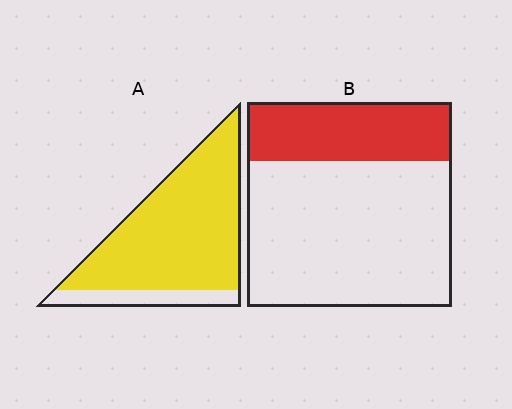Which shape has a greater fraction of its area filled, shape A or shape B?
Shape A.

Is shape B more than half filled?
No.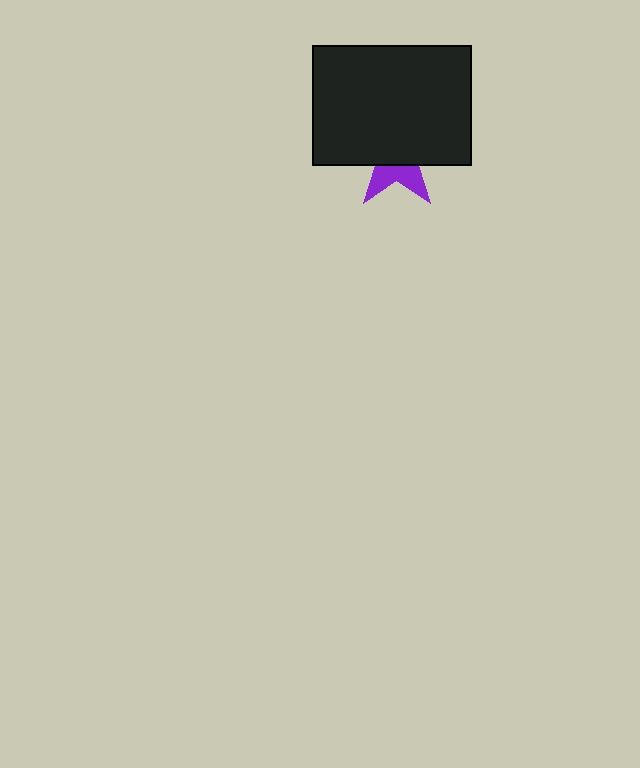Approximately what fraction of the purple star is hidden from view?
Roughly 65% of the purple star is hidden behind the black rectangle.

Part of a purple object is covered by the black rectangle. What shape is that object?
It is a star.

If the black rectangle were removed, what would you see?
You would see the complete purple star.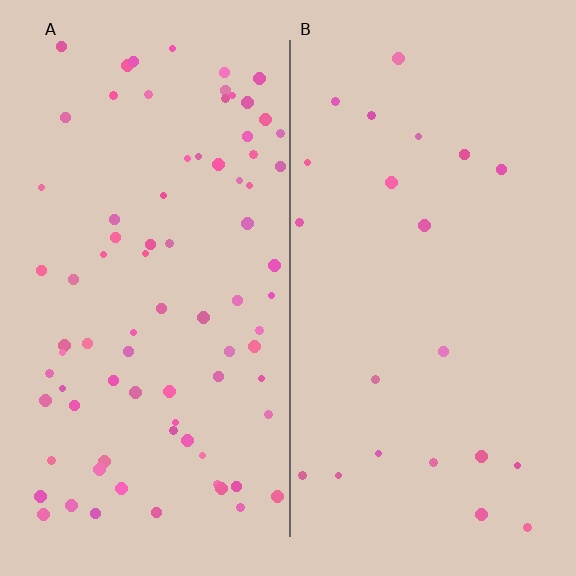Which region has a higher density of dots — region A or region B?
A (the left).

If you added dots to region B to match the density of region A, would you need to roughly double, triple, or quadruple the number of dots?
Approximately quadruple.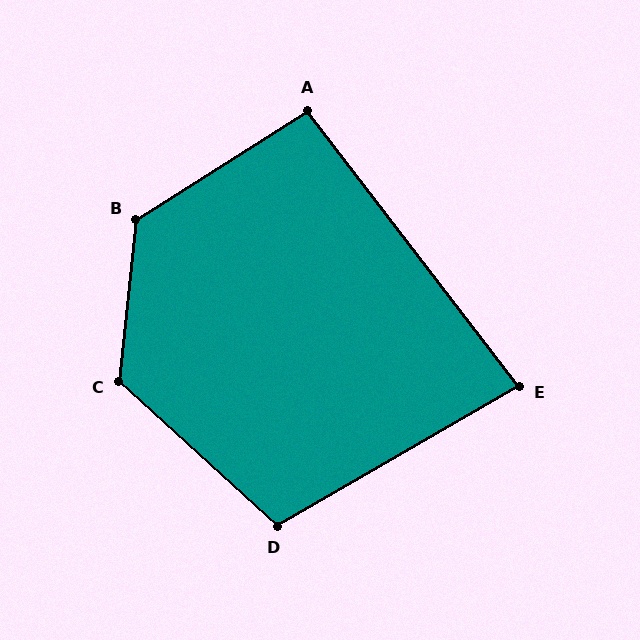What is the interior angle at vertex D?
Approximately 108 degrees (obtuse).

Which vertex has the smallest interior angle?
E, at approximately 83 degrees.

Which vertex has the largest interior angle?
B, at approximately 128 degrees.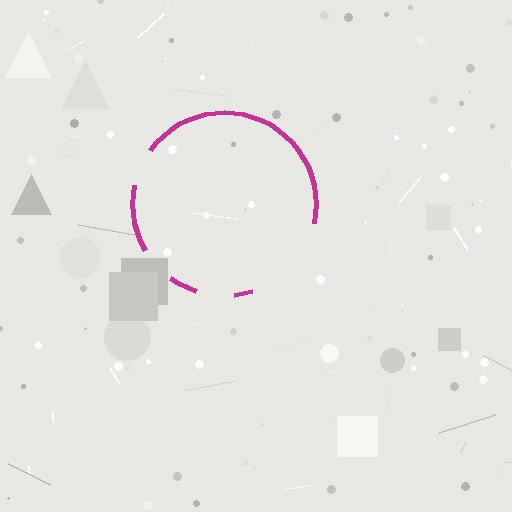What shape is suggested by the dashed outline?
The dashed outline suggests a circle.